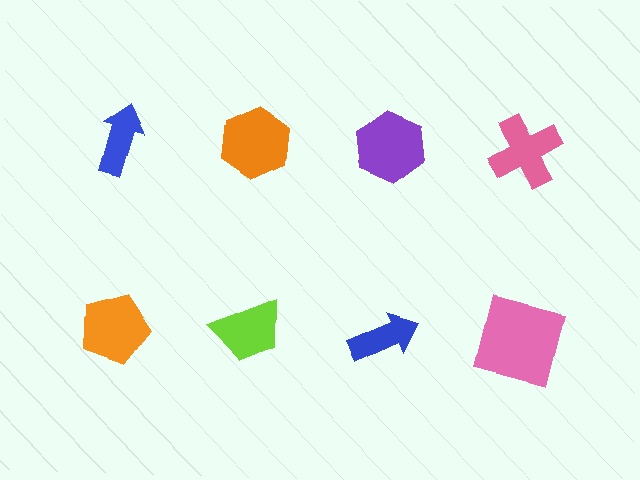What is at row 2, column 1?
An orange pentagon.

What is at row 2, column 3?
A blue arrow.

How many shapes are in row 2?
4 shapes.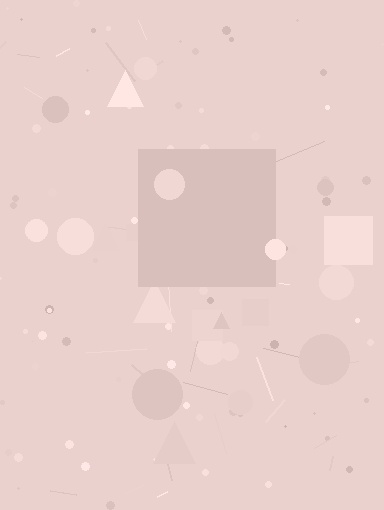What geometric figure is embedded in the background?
A square is embedded in the background.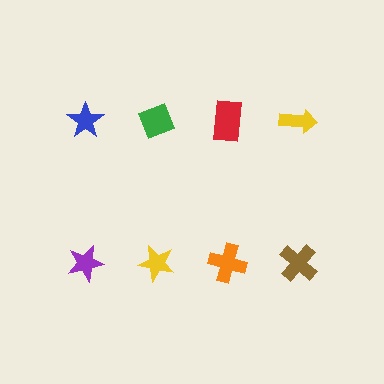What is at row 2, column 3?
An orange cross.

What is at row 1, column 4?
A yellow arrow.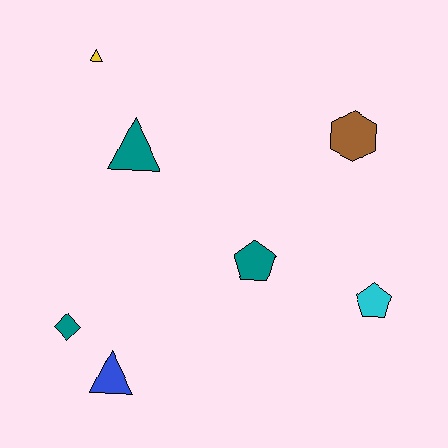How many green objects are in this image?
There are no green objects.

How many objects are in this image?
There are 7 objects.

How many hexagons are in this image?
There is 1 hexagon.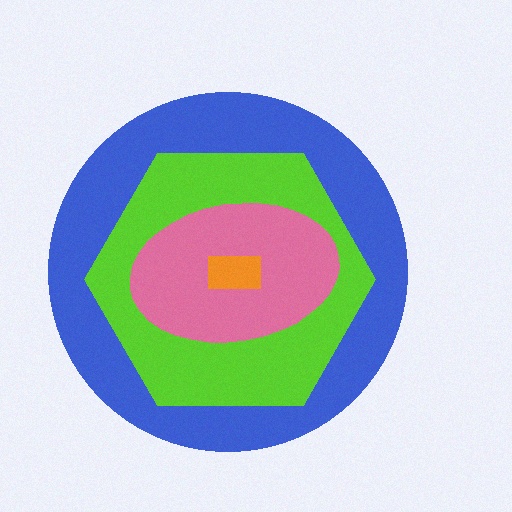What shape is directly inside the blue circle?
The lime hexagon.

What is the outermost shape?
The blue circle.